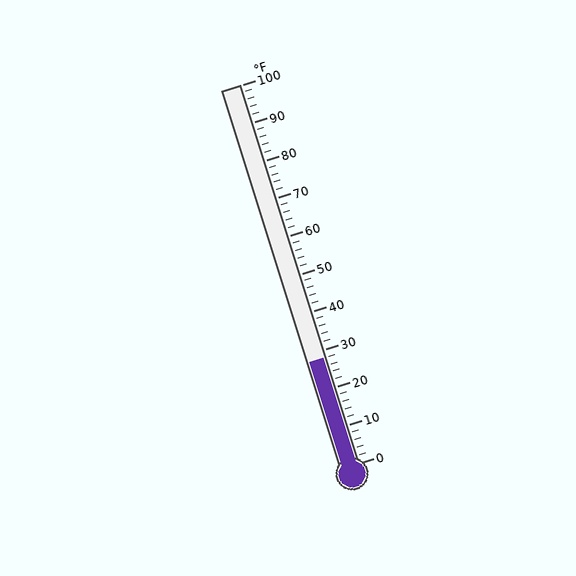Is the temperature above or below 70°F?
The temperature is below 70°F.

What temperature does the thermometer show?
The thermometer shows approximately 28°F.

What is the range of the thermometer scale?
The thermometer scale ranges from 0°F to 100°F.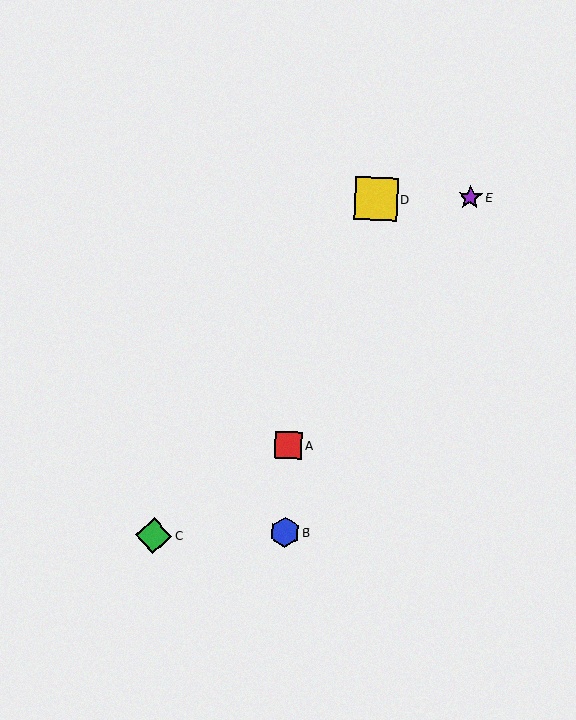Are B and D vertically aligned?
No, B is at x≈285 and D is at x≈376.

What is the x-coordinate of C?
Object C is at x≈154.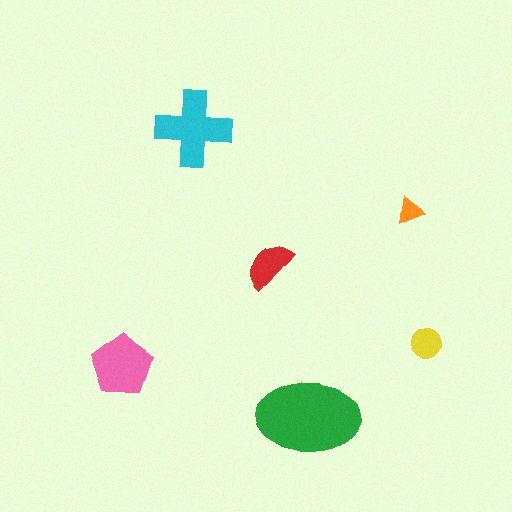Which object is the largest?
The green ellipse.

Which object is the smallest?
The orange triangle.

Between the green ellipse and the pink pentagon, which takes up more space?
The green ellipse.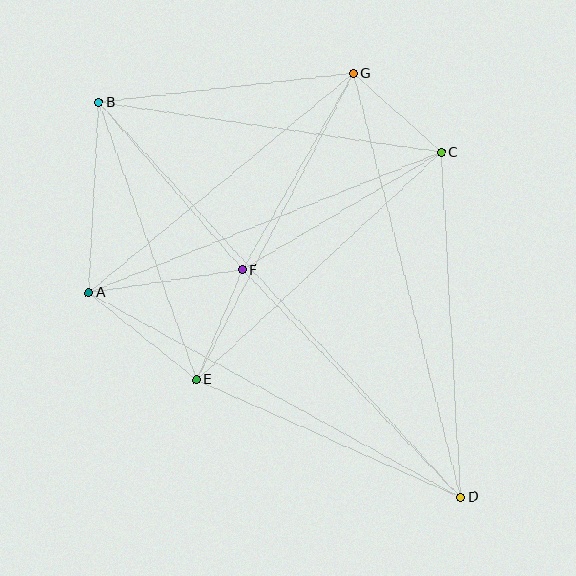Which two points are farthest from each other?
Points B and D are farthest from each other.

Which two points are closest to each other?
Points C and G are closest to each other.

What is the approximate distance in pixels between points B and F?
The distance between B and F is approximately 220 pixels.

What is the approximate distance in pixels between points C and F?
The distance between C and F is approximately 231 pixels.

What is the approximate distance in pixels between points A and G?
The distance between A and G is approximately 344 pixels.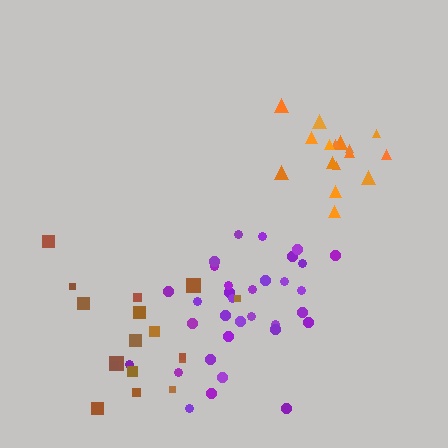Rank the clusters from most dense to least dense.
orange, purple, brown.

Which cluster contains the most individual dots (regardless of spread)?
Purple (33).